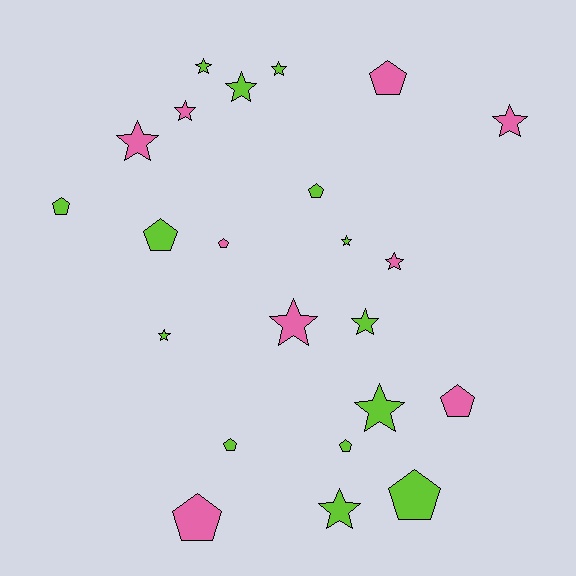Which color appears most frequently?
Lime, with 14 objects.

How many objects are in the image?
There are 23 objects.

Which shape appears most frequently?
Star, with 13 objects.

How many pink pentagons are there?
There are 4 pink pentagons.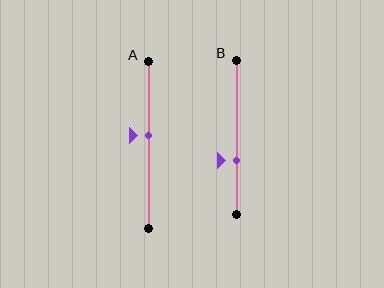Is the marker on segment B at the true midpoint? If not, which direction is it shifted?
No, the marker on segment B is shifted downward by about 15% of the segment length.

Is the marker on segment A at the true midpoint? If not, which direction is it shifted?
No, the marker on segment A is shifted upward by about 6% of the segment length.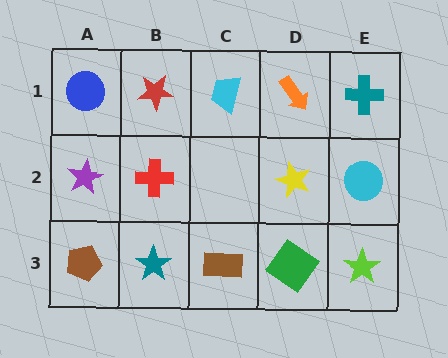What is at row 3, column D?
A green diamond.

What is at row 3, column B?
A teal star.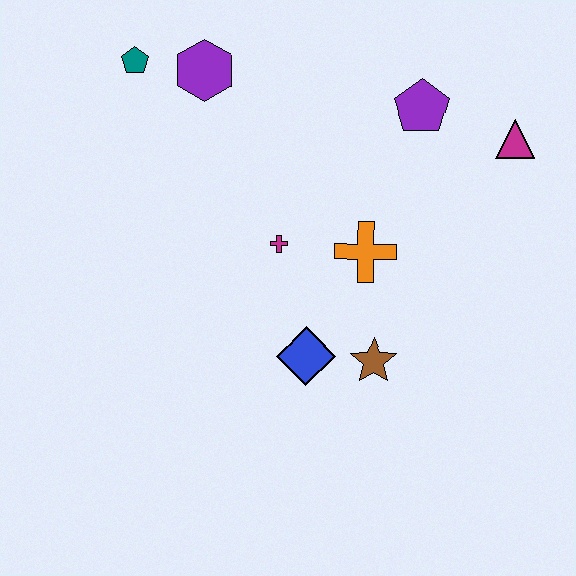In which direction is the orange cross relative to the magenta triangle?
The orange cross is to the left of the magenta triangle.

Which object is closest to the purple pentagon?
The magenta triangle is closest to the purple pentagon.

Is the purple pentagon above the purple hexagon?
No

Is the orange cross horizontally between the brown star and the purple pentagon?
No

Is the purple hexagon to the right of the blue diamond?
No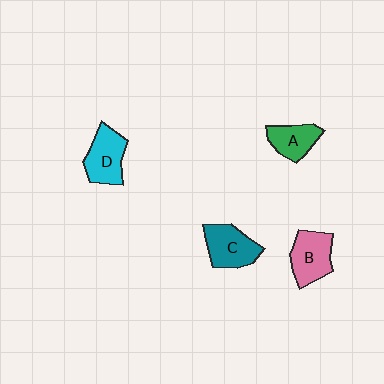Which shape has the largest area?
Shape C (teal).